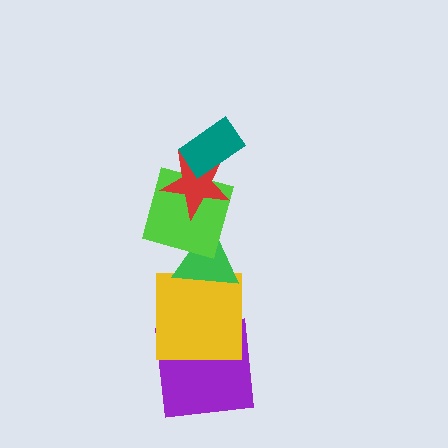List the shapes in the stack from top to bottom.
From top to bottom: the teal rectangle, the red star, the lime square, the green triangle, the yellow square, the purple square.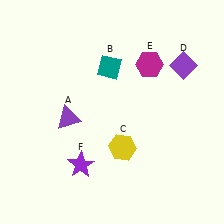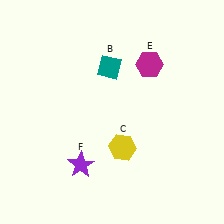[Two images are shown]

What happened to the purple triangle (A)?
The purple triangle (A) was removed in Image 2. It was in the bottom-left area of Image 1.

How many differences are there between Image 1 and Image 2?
There are 2 differences between the two images.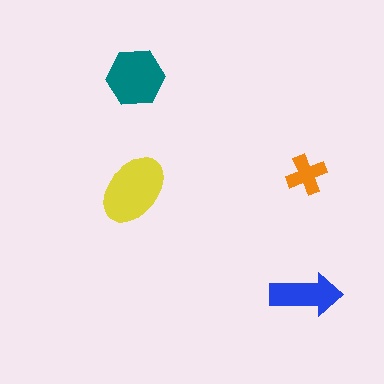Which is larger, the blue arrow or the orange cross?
The blue arrow.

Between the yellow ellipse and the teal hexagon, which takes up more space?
The yellow ellipse.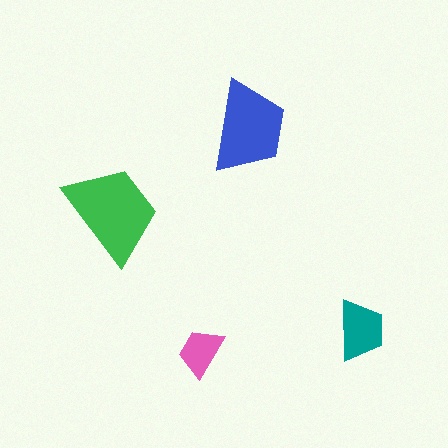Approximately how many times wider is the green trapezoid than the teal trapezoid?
About 1.5 times wider.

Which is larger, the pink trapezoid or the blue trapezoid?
The blue one.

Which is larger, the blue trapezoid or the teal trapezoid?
The blue one.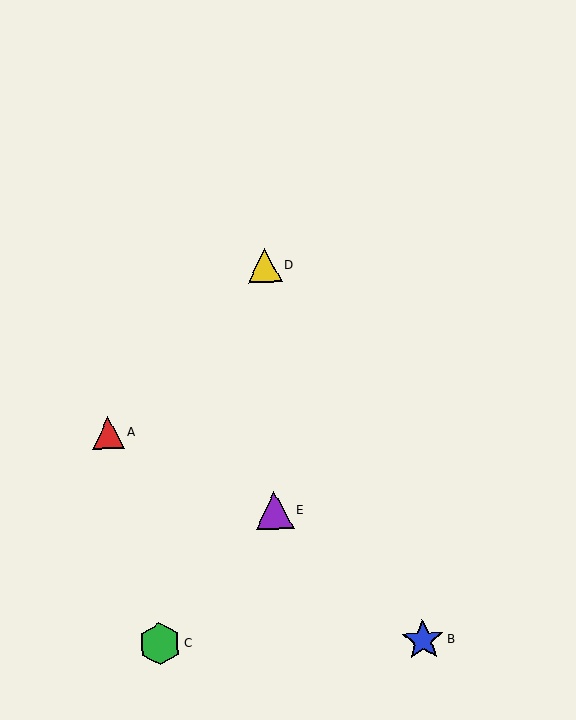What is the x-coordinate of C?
Object C is at x≈160.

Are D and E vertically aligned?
Yes, both are at x≈264.